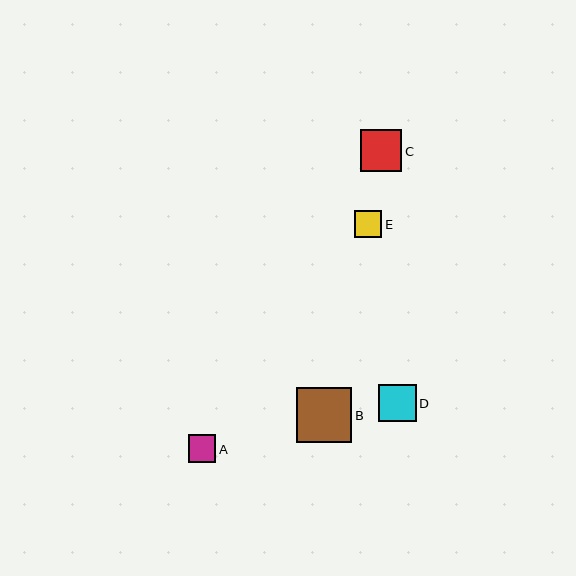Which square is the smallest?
Square E is the smallest with a size of approximately 27 pixels.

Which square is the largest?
Square B is the largest with a size of approximately 56 pixels.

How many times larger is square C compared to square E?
Square C is approximately 1.5 times the size of square E.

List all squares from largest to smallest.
From largest to smallest: B, C, D, A, E.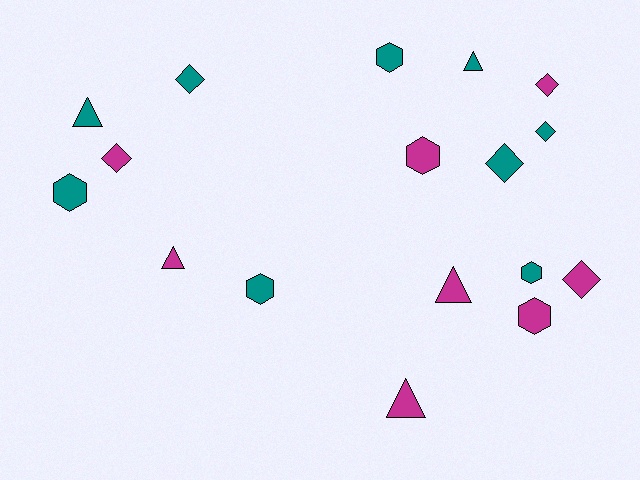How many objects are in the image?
There are 17 objects.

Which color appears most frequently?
Teal, with 9 objects.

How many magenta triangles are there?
There are 3 magenta triangles.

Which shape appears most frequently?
Hexagon, with 6 objects.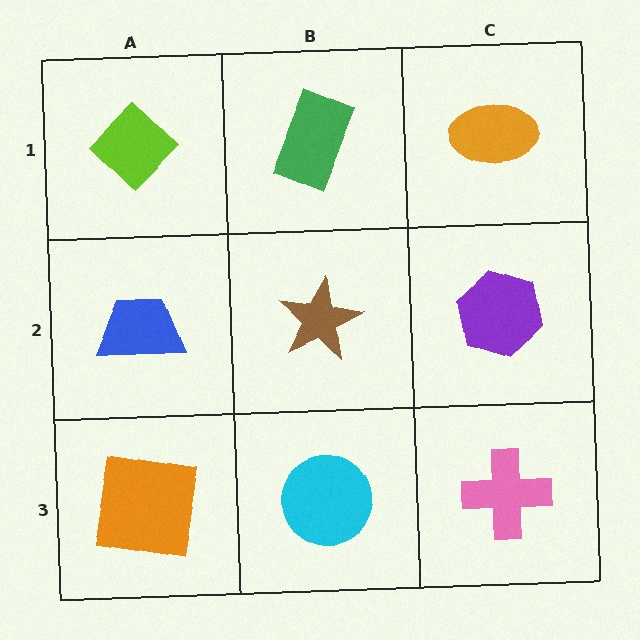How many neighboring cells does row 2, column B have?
4.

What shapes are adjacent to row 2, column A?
A lime diamond (row 1, column A), an orange square (row 3, column A), a brown star (row 2, column B).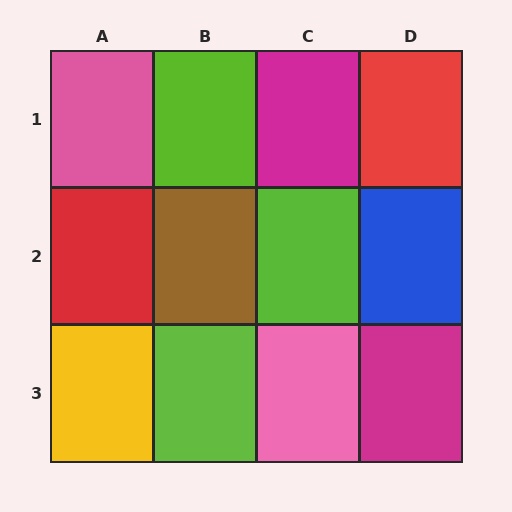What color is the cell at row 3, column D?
Magenta.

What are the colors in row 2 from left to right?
Red, brown, lime, blue.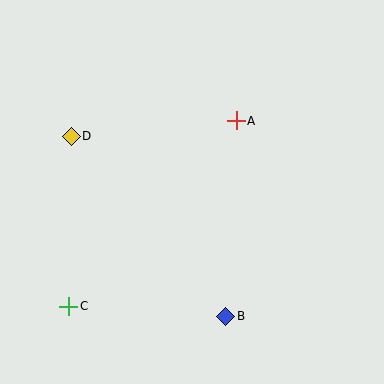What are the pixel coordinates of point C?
Point C is at (69, 306).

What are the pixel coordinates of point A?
Point A is at (236, 121).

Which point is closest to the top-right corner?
Point A is closest to the top-right corner.